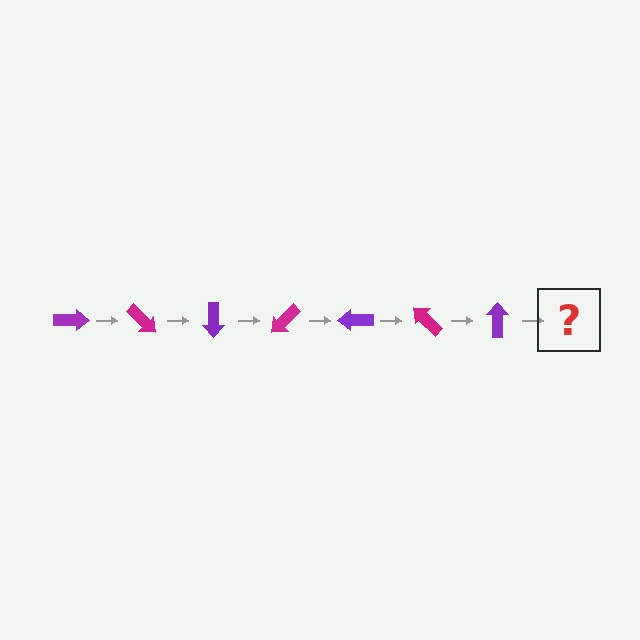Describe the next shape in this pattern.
It should be a magenta arrow, rotated 315 degrees from the start.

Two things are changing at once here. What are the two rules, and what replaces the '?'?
The two rules are that it rotates 45 degrees each step and the color cycles through purple and magenta. The '?' should be a magenta arrow, rotated 315 degrees from the start.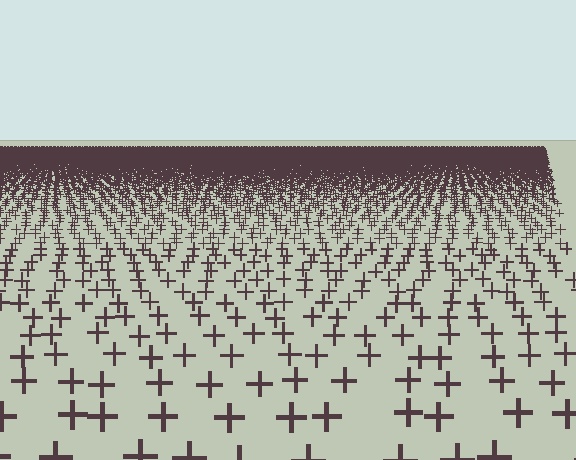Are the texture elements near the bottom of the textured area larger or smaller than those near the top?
Larger. Near the bottom, elements are closer to the viewer and appear at a bigger on-screen size.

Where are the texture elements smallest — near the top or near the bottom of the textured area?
Near the top.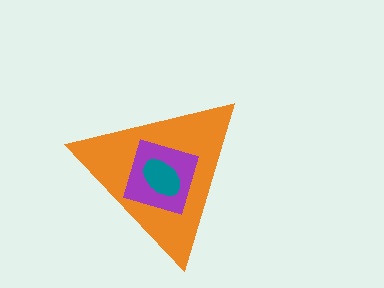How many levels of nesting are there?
3.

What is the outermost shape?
The orange triangle.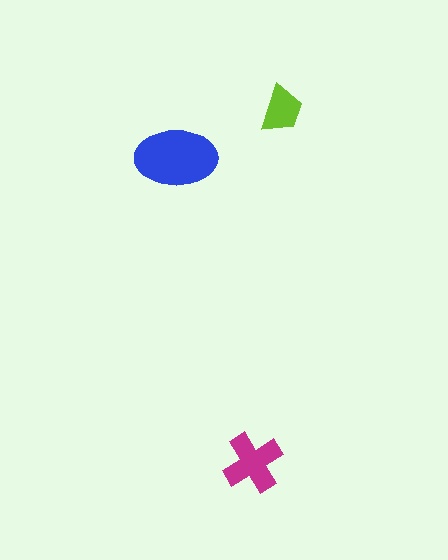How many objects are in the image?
There are 3 objects in the image.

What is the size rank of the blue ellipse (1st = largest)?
1st.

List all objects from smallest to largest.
The lime trapezoid, the magenta cross, the blue ellipse.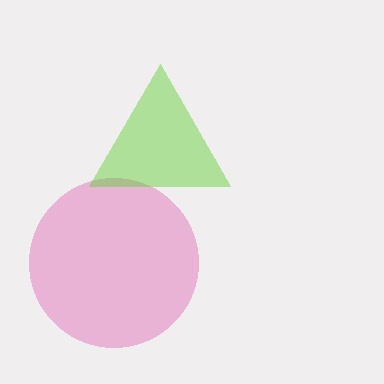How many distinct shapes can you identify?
There are 2 distinct shapes: a pink circle, a lime triangle.